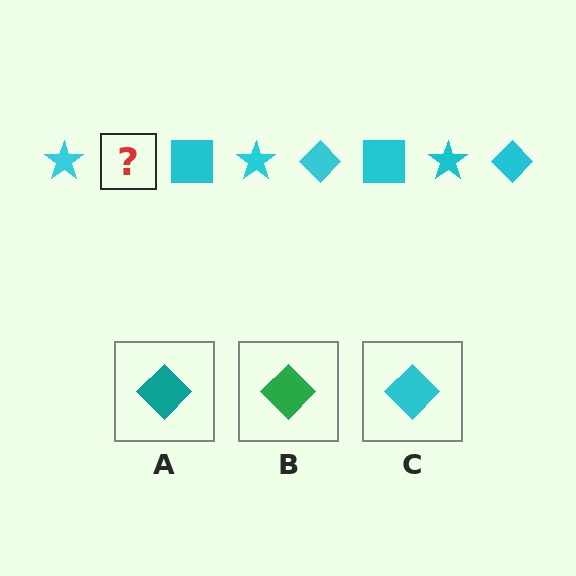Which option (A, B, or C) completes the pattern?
C.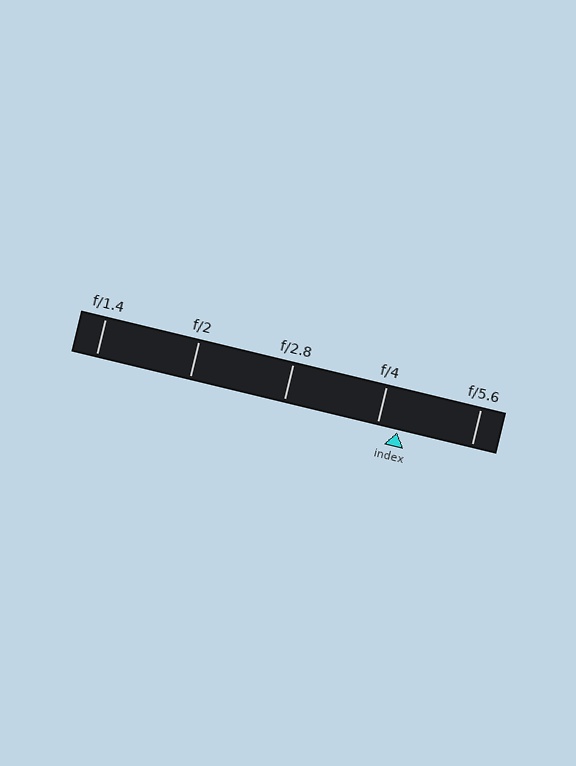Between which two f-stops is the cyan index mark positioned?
The index mark is between f/4 and f/5.6.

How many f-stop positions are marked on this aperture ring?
There are 5 f-stop positions marked.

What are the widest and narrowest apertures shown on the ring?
The widest aperture shown is f/1.4 and the narrowest is f/5.6.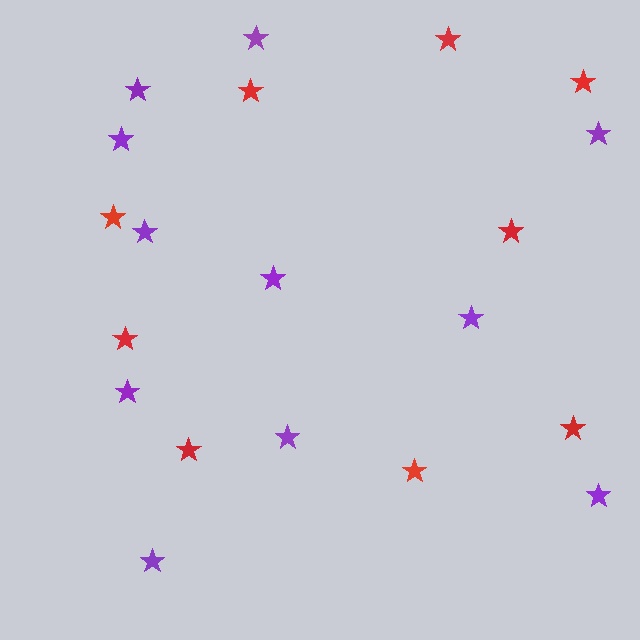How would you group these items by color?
There are 2 groups: one group of purple stars (11) and one group of red stars (9).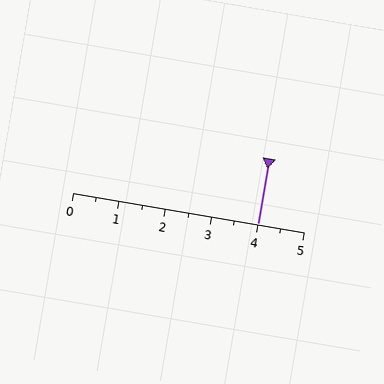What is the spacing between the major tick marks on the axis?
The major ticks are spaced 1 apart.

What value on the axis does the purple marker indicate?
The marker indicates approximately 4.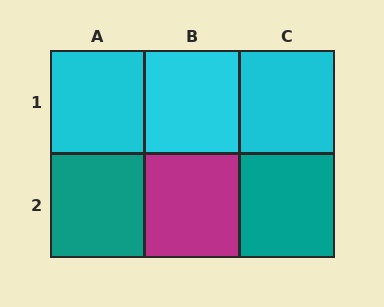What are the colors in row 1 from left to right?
Cyan, cyan, cyan.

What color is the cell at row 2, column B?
Magenta.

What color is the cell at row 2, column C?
Teal.